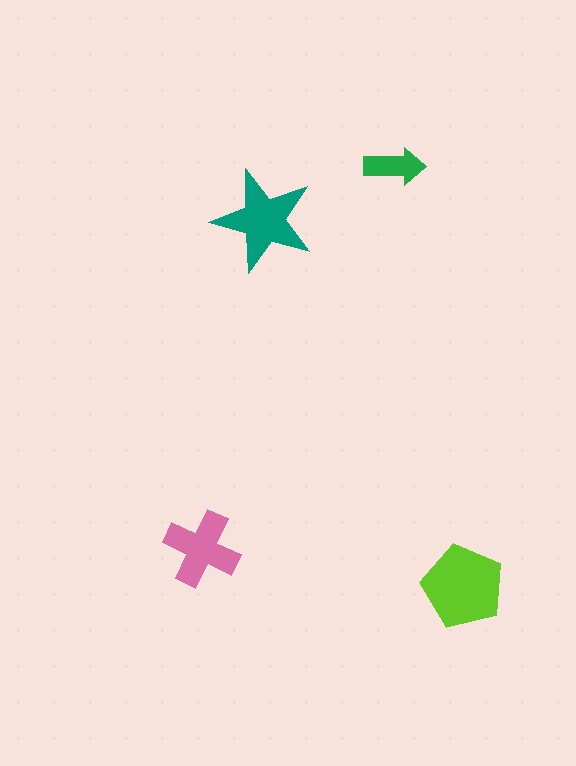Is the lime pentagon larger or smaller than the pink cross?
Larger.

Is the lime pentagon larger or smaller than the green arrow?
Larger.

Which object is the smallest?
The green arrow.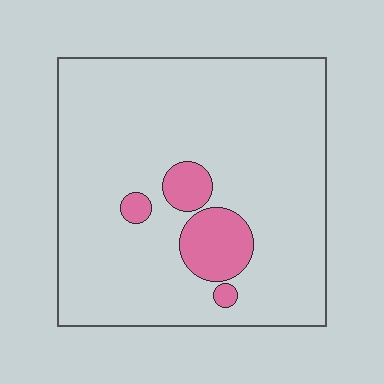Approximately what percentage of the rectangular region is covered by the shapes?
Approximately 10%.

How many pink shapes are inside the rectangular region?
4.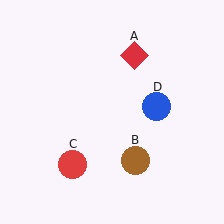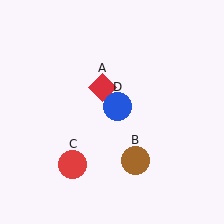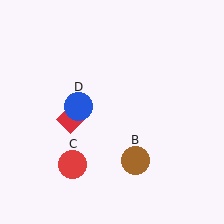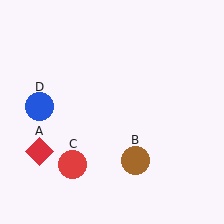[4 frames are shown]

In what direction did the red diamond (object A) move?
The red diamond (object A) moved down and to the left.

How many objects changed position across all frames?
2 objects changed position: red diamond (object A), blue circle (object D).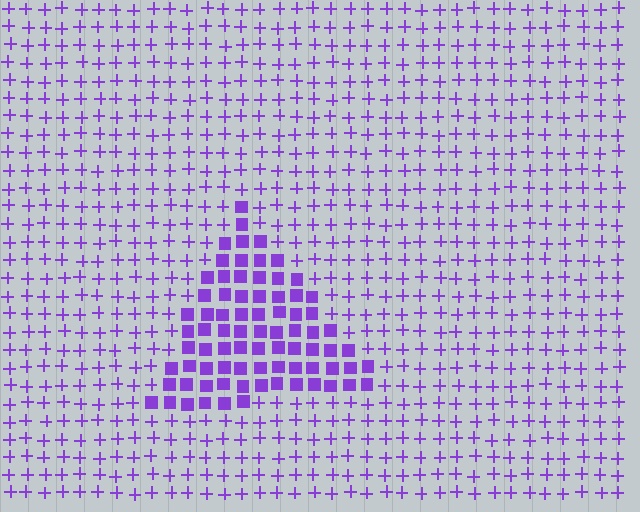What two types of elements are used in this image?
The image uses squares inside the triangle region and plus signs outside it.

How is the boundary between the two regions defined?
The boundary is defined by a change in element shape: squares inside vs. plus signs outside. All elements share the same color and spacing.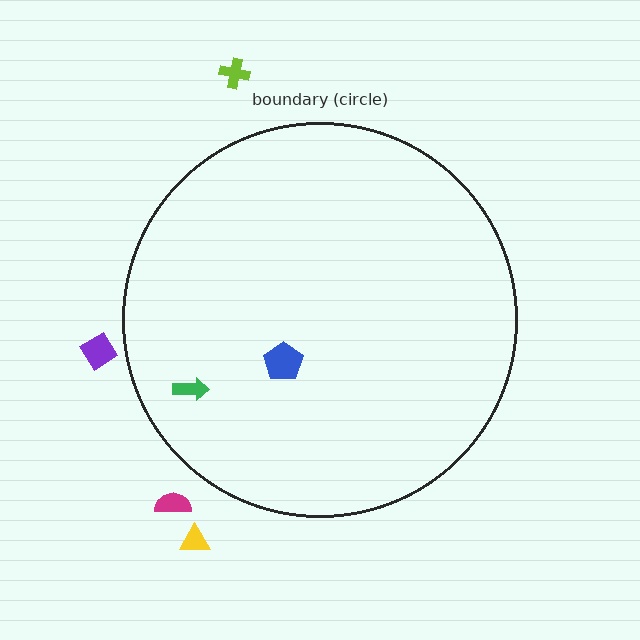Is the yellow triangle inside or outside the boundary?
Outside.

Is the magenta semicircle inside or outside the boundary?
Outside.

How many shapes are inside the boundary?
2 inside, 4 outside.